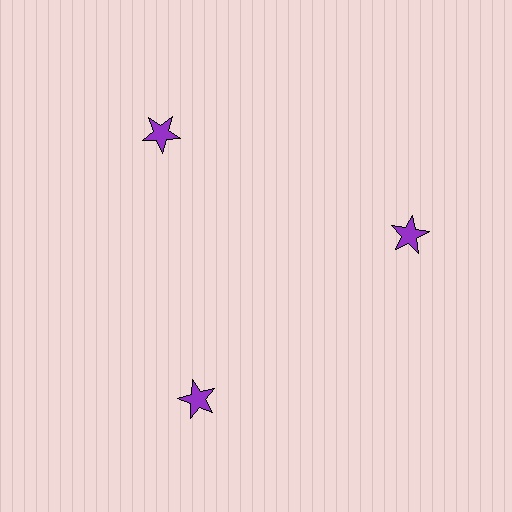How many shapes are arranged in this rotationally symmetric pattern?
There are 3 shapes, arranged in 3 groups of 1.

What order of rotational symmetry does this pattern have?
This pattern has 3-fold rotational symmetry.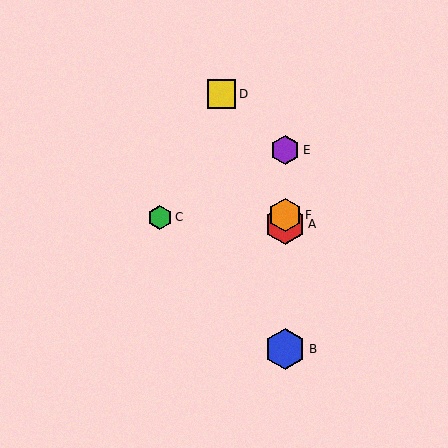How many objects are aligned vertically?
4 objects (A, B, E, F) are aligned vertically.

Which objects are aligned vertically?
Objects A, B, E, F are aligned vertically.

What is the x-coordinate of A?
Object A is at x≈285.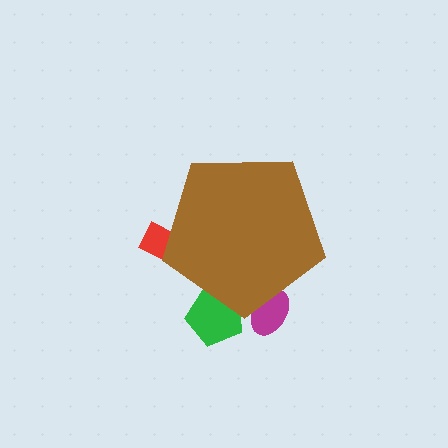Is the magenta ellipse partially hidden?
Yes, the magenta ellipse is partially hidden behind the brown pentagon.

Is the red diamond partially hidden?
Yes, the red diamond is partially hidden behind the brown pentagon.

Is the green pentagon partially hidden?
Yes, the green pentagon is partially hidden behind the brown pentagon.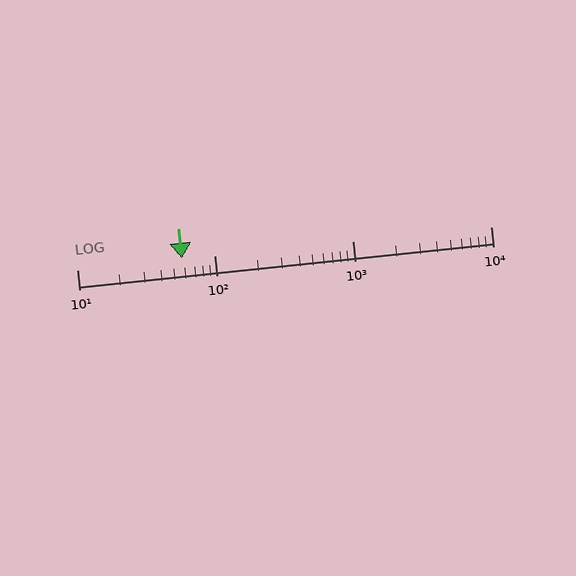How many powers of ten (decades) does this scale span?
The scale spans 3 decades, from 10 to 10000.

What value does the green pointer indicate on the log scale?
The pointer indicates approximately 58.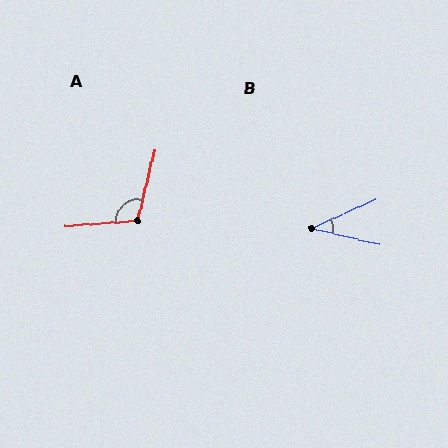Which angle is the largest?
A, at approximately 108 degrees.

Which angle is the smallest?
B, at approximately 37 degrees.